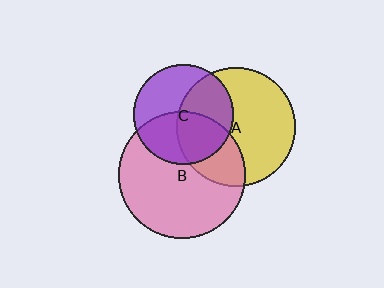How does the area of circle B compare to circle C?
Approximately 1.6 times.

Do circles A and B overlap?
Yes.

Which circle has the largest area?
Circle B (pink).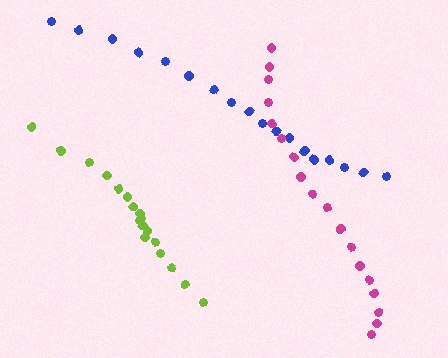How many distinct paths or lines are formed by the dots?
There are 3 distinct paths.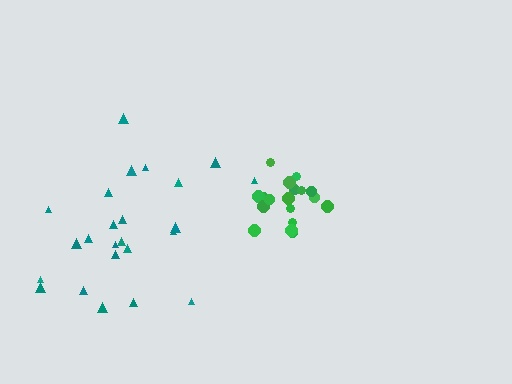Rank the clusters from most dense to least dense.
green, teal.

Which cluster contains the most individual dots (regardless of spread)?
Teal (24).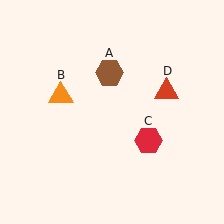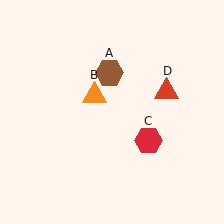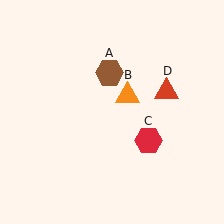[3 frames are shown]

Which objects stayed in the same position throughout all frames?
Brown hexagon (object A) and red hexagon (object C) and red triangle (object D) remained stationary.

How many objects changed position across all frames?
1 object changed position: orange triangle (object B).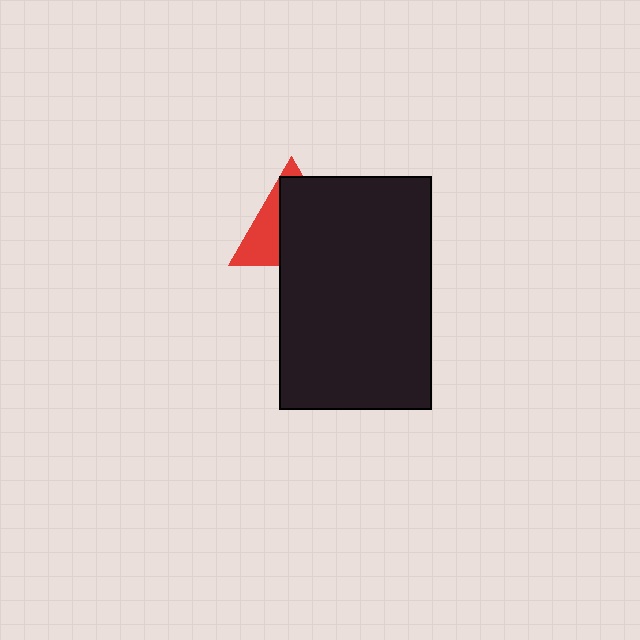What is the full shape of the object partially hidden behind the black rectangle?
The partially hidden object is a red triangle.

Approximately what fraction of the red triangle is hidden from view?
Roughly 64% of the red triangle is hidden behind the black rectangle.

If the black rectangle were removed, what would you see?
You would see the complete red triangle.